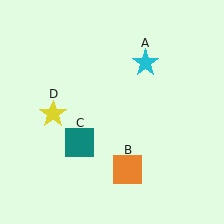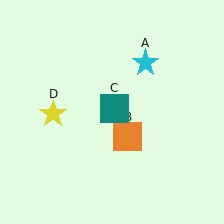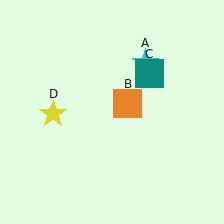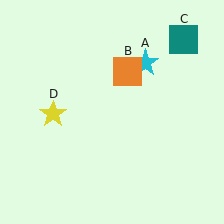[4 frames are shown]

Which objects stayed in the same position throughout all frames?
Cyan star (object A) and yellow star (object D) remained stationary.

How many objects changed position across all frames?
2 objects changed position: orange square (object B), teal square (object C).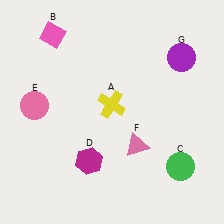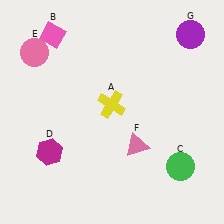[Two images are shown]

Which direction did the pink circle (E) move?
The pink circle (E) moved up.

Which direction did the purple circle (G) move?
The purple circle (G) moved up.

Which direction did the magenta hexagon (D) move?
The magenta hexagon (D) moved left.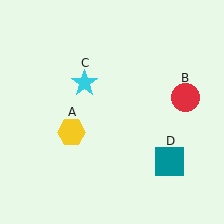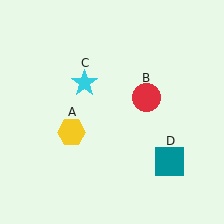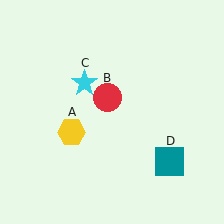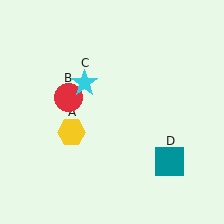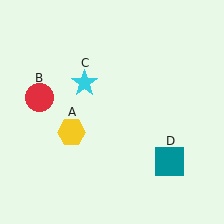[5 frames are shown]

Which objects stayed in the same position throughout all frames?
Yellow hexagon (object A) and cyan star (object C) and teal square (object D) remained stationary.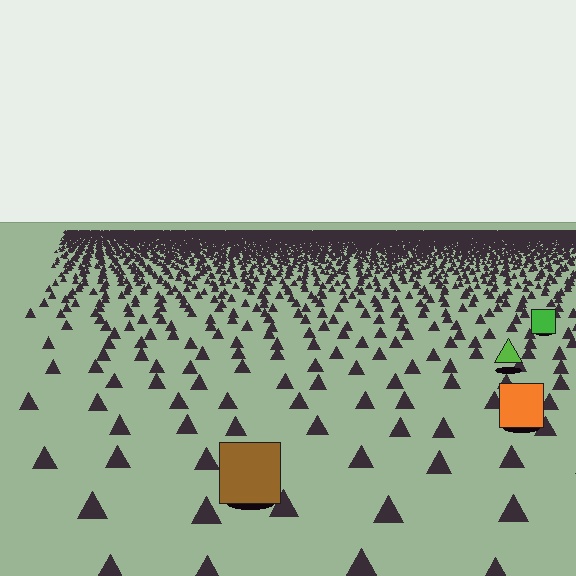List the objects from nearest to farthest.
From nearest to farthest: the brown square, the orange square, the lime triangle, the green square.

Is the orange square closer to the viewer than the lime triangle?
Yes. The orange square is closer — you can tell from the texture gradient: the ground texture is coarser near it.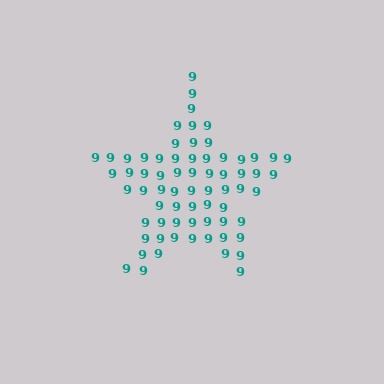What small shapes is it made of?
It is made of small digit 9's.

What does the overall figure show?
The overall figure shows a star.